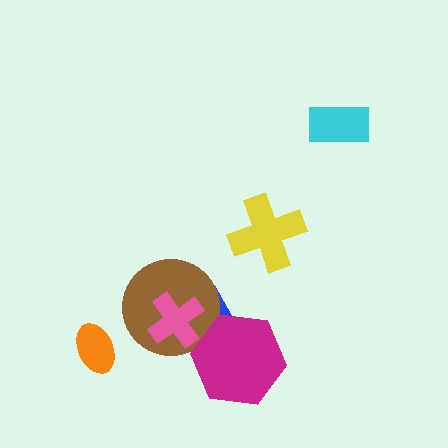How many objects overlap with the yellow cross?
0 objects overlap with the yellow cross.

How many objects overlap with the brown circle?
3 objects overlap with the brown circle.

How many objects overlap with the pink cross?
2 objects overlap with the pink cross.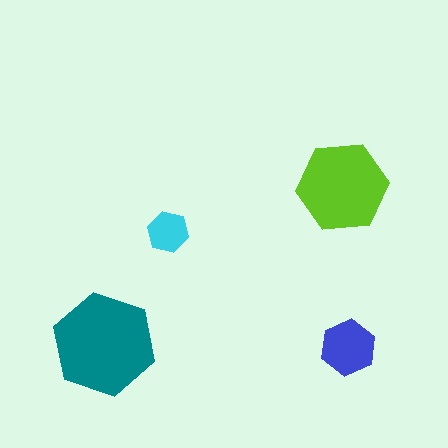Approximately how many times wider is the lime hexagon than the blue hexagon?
About 1.5 times wider.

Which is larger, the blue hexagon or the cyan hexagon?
The blue one.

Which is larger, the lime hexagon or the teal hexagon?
The teal one.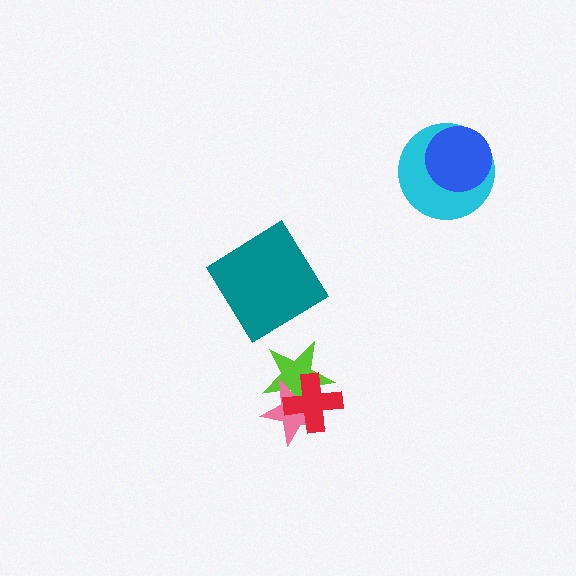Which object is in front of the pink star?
The red cross is in front of the pink star.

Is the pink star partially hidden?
Yes, it is partially covered by another shape.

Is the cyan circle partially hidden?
Yes, it is partially covered by another shape.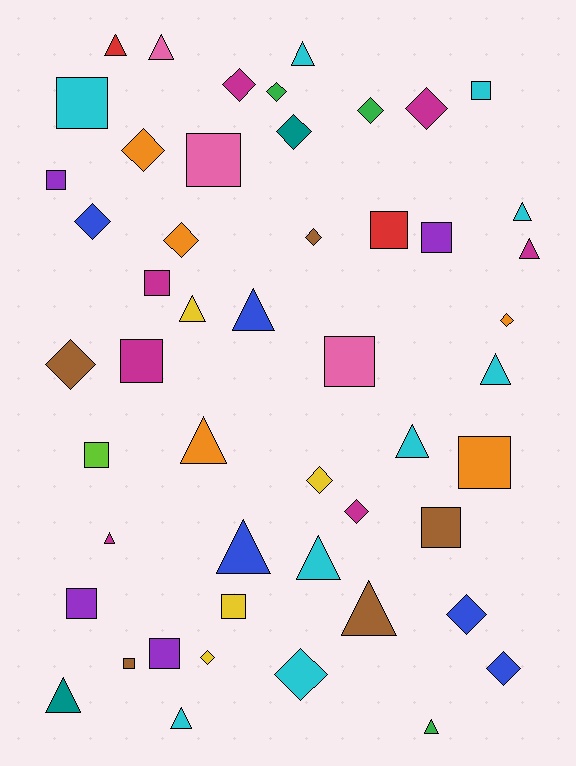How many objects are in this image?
There are 50 objects.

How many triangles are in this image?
There are 17 triangles.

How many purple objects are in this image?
There are 4 purple objects.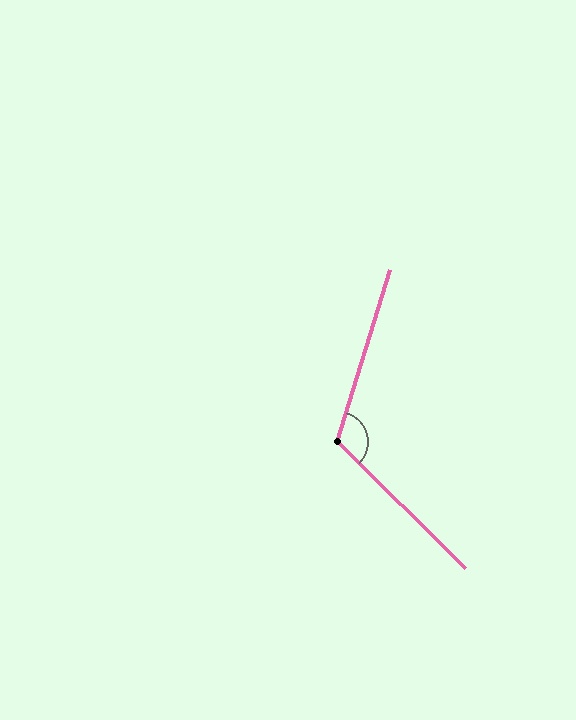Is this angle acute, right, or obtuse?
It is obtuse.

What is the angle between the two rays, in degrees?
Approximately 118 degrees.